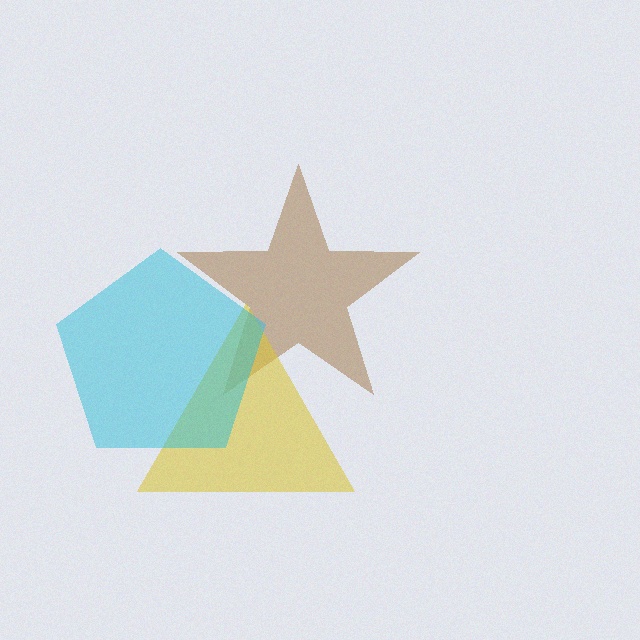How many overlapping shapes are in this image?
There are 3 overlapping shapes in the image.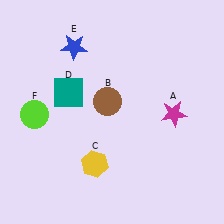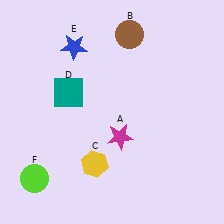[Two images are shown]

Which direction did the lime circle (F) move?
The lime circle (F) moved down.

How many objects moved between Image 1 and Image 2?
3 objects moved between the two images.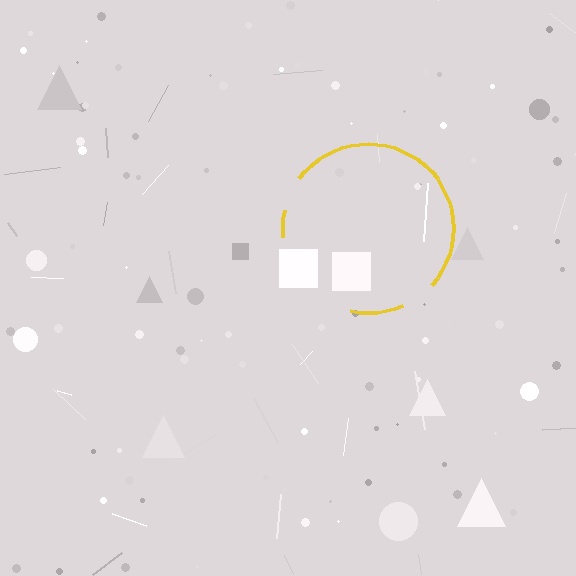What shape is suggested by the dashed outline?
The dashed outline suggests a circle.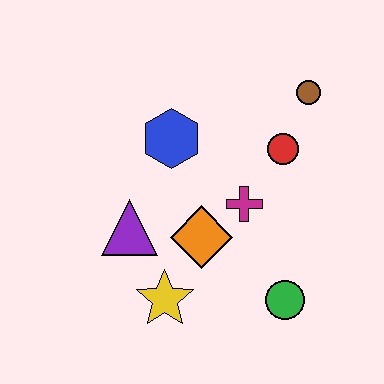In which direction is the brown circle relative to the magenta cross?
The brown circle is above the magenta cross.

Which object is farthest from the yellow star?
The brown circle is farthest from the yellow star.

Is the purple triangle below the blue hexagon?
Yes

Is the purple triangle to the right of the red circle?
No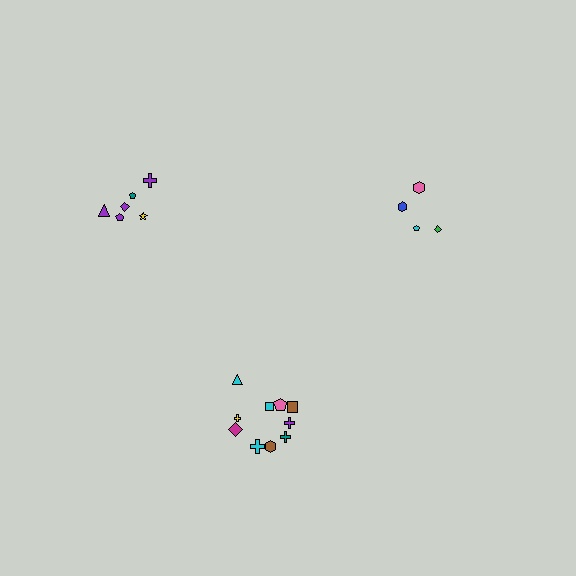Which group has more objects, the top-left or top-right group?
The top-left group.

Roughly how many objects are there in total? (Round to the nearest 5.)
Roughly 20 objects in total.